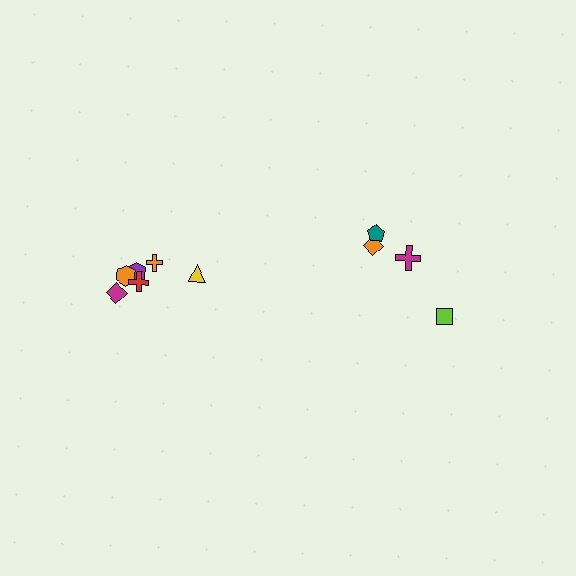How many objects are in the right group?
There are 4 objects.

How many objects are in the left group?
There are 6 objects.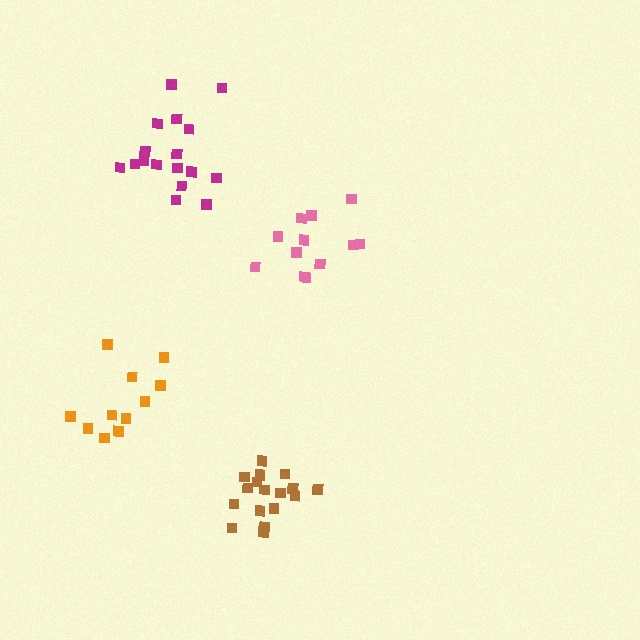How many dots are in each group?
Group 1: 17 dots, Group 2: 11 dots, Group 3: 12 dots, Group 4: 17 dots (57 total).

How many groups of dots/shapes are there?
There are 4 groups.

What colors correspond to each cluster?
The clusters are colored: brown, orange, pink, magenta.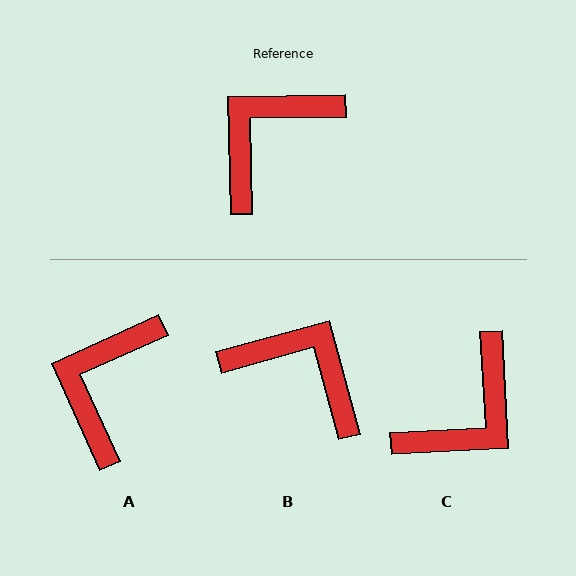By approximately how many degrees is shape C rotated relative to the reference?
Approximately 178 degrees clockwise.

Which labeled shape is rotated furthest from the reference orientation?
C, about 178 degrees away.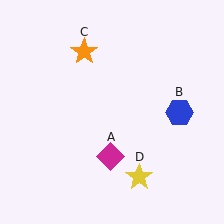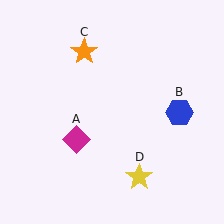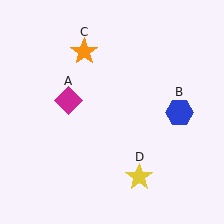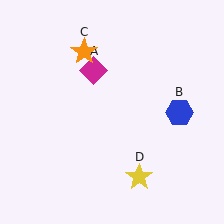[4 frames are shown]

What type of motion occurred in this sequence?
The magenta diamond (object A) rotated clockwise around the center of the scene.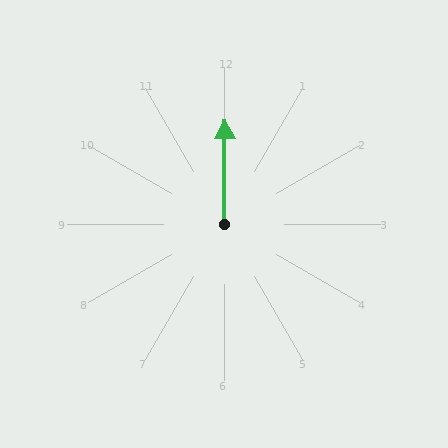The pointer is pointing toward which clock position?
Roughly 12 o'clock.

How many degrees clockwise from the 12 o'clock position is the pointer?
Approximately 1 degrees.